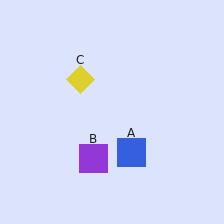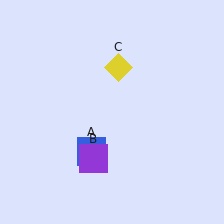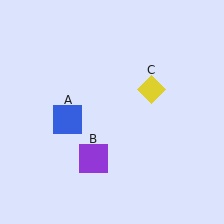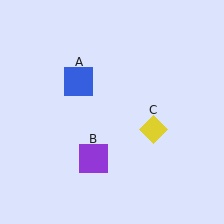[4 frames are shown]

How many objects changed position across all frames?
2 objects changed position: blue square (object A), yellow diamond (object C).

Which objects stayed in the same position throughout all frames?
Purple square (object B) remained stationary.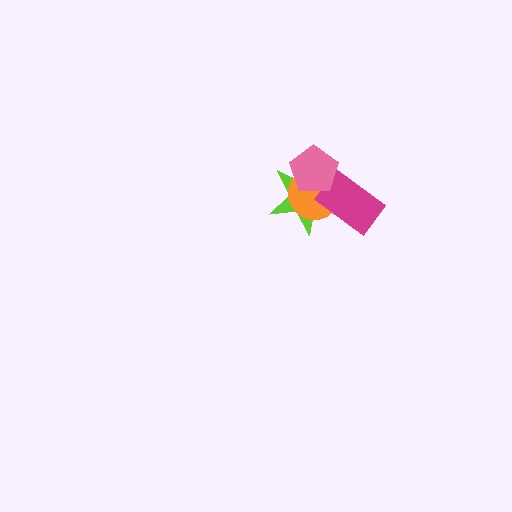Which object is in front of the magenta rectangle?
The pink pentagon is in front of the magenta rectangle.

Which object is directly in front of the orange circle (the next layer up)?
The magenta rectangle is directly in front of the orange circle.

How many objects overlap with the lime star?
3 objects overlap with the lime star.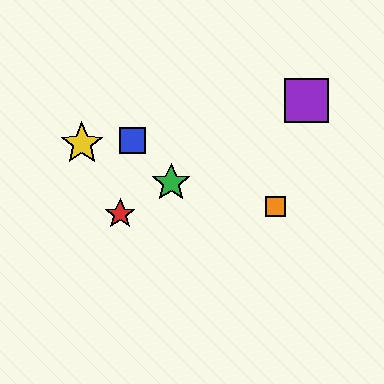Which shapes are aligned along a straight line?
The red star, the green star, the purple square are aligned along a straight line.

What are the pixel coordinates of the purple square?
The purple square is at (307, 100).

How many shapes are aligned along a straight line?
3 shapes (the red star, the green star, the purple square) are aligned along a straight line.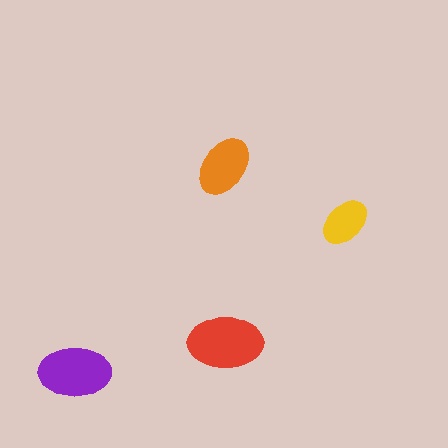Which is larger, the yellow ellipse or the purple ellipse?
The purple one.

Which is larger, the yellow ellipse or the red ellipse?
The red one.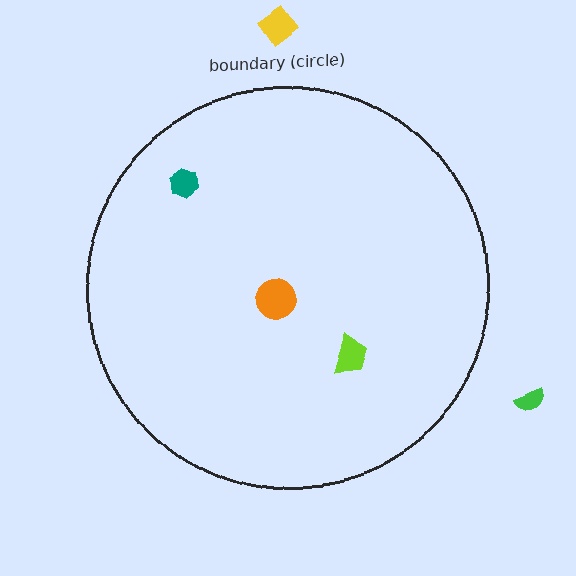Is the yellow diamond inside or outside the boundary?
Outside.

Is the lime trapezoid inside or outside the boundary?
Inside.